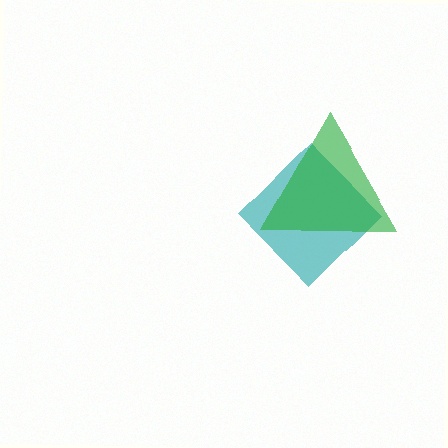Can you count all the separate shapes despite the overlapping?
Yes, there are 2 separate shapes.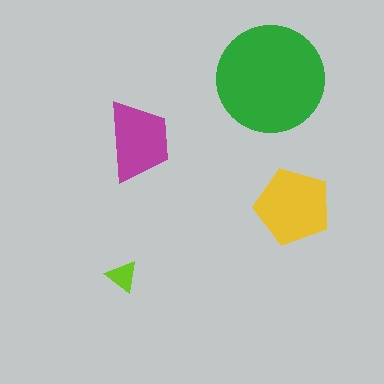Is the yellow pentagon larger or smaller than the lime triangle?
Larger.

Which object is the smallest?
The lime triangle.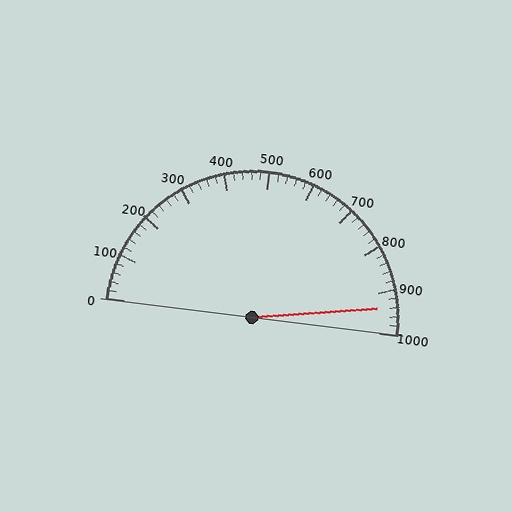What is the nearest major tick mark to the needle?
The nearest major tick mark is 900.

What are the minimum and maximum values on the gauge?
The gauge ranges from 0 to 1000.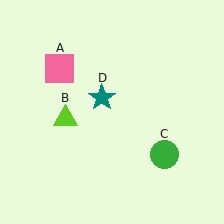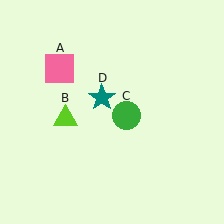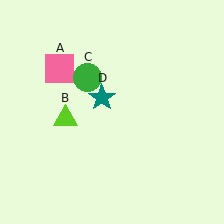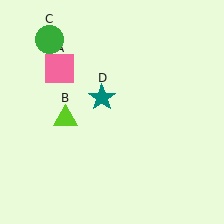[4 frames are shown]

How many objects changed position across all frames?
1 object changed position: green circle (object C).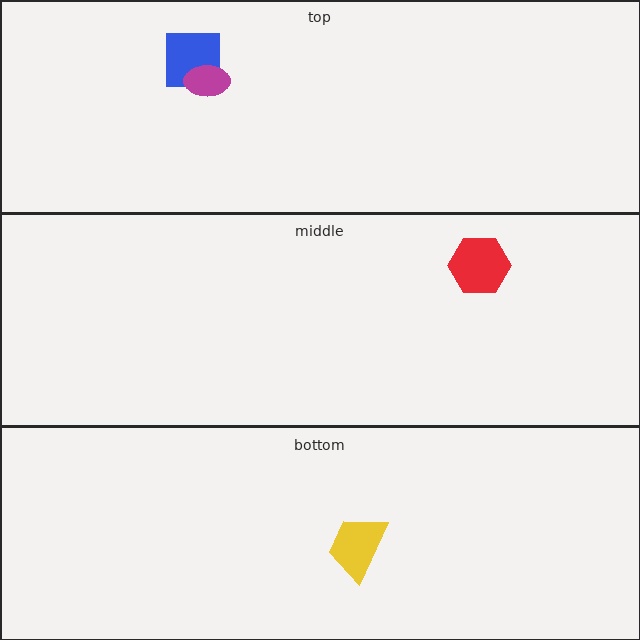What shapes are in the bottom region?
The yellow trapezoid.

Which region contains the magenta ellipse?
The top region.